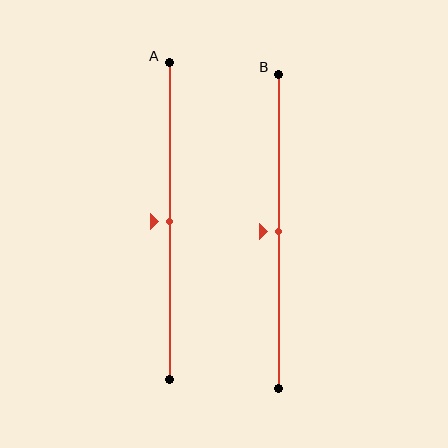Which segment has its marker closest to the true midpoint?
Segment A has its marker closest to the true midpoint.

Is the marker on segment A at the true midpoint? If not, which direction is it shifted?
Yes, the marker on segment A is at the true midpoint.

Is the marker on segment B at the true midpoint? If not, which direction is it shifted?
Yes, the marker on segment B is at the true midpoint.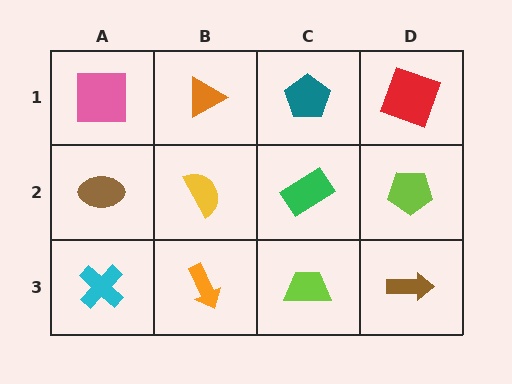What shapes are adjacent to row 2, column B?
An orange triangle (row 1, column B), an orange arrow (row 3, column B), a brown ellipse (row 2, column A), a green rectangle (row 2, column C).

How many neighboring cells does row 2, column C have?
4.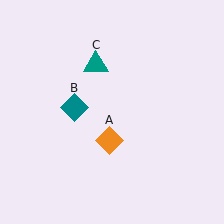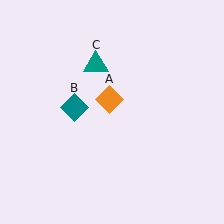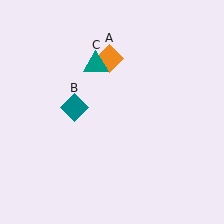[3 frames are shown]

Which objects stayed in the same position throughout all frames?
Teal diamond (object B) and teal triangle (object C) remained stationary.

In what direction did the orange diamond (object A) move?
The orange diamond (object A) moved up.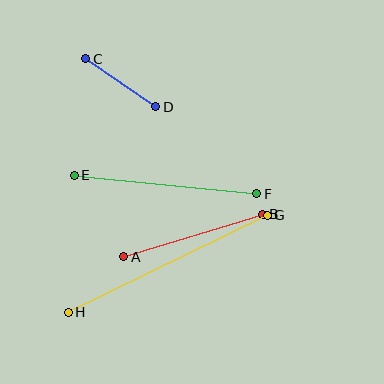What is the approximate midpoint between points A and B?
The midpoint is at approximately (193, 235) pixels.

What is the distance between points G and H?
The distance is approximately 221 pixels.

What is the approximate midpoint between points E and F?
The midpoint is at approximately (166, 185) pixels.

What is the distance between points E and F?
The distance is approximately 183 pixels.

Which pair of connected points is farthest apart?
Points G and H are farthest apart.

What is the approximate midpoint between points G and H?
The midpoint is at approximately (168, 264) pixels.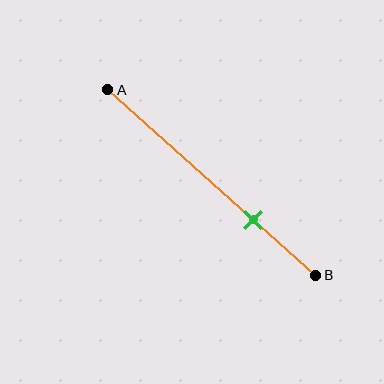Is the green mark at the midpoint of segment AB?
No, the mark is at about 70% from A, not at the 50% midpoint.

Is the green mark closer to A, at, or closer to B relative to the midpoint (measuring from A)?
The green mark is closer to point B than the midpoint of segment AB.